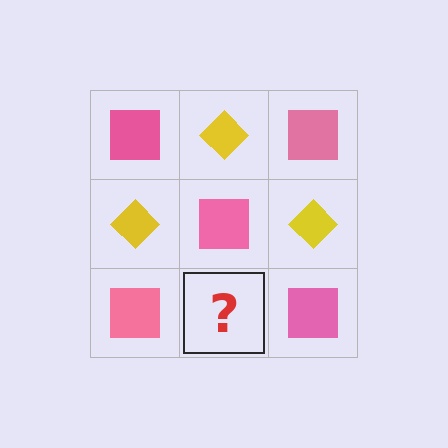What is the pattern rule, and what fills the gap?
The rule is that it alternates pink square and yellow diamond in a checkerboard pattern. The gap should be filled with a yellow diamond.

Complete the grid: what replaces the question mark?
The question mark should be replaced with a yellow diamond.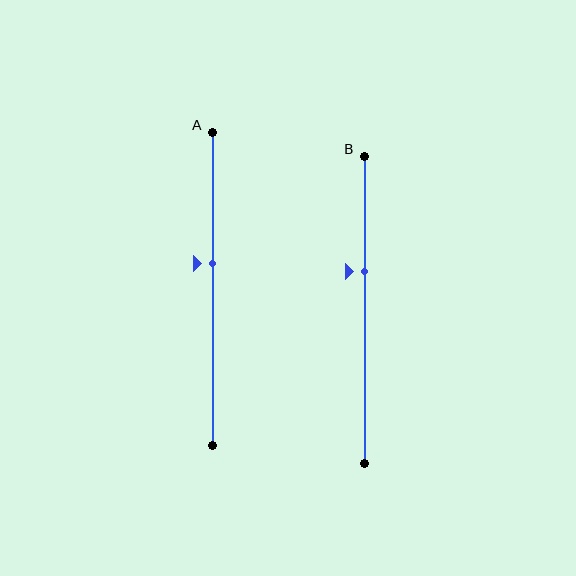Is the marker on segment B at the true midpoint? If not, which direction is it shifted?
No, the marker on segment B is shifted upward by about 13% of the segment length.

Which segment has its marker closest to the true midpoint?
Segment A has its marker closest to the true midpoint.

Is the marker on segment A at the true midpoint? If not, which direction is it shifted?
No, the marker on segment A is shifted upward by about 8% of the segment length.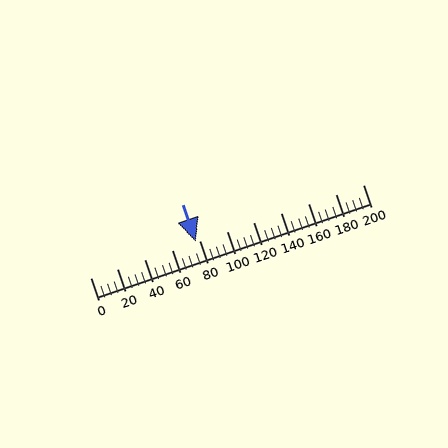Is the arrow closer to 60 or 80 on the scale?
The arrow is closer to 80.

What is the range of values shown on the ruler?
The ruler shows values from 0 to 200.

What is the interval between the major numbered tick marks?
The major tick marks are spaced 20 units apart.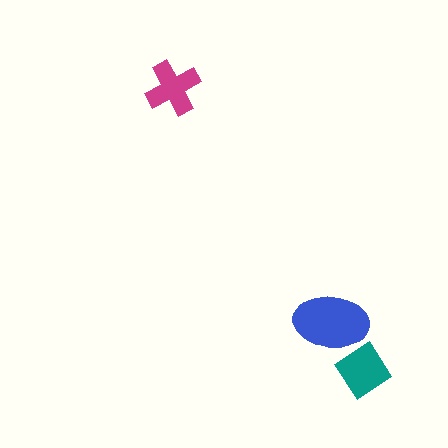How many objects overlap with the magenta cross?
0 objects overlap with the magenta cross.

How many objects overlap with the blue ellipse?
1 object overlaps with the blue ellipse.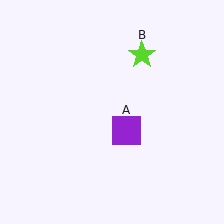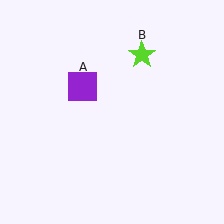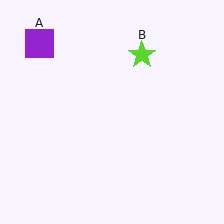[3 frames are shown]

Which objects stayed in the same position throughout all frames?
Lime star (object B) remained stationary.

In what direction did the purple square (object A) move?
The purple square (object A) moved up and to the left.